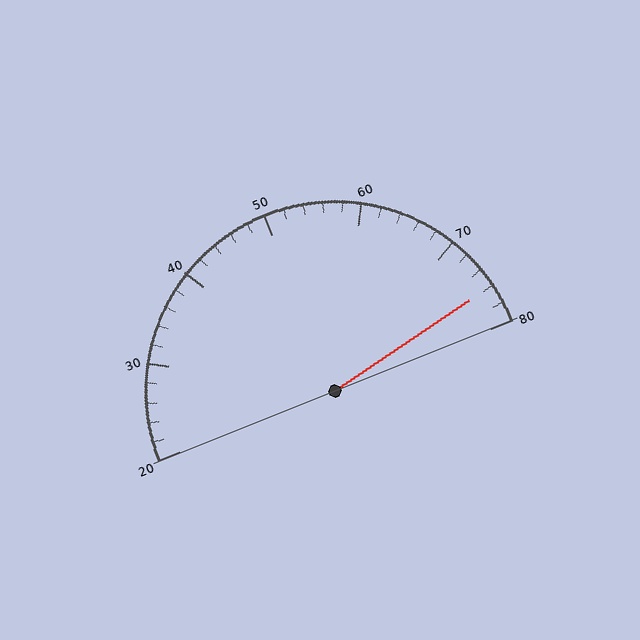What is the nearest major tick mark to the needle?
The nearest major tick mark is 80.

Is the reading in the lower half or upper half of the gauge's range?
The reading is in the upper half of the range (20 to 80).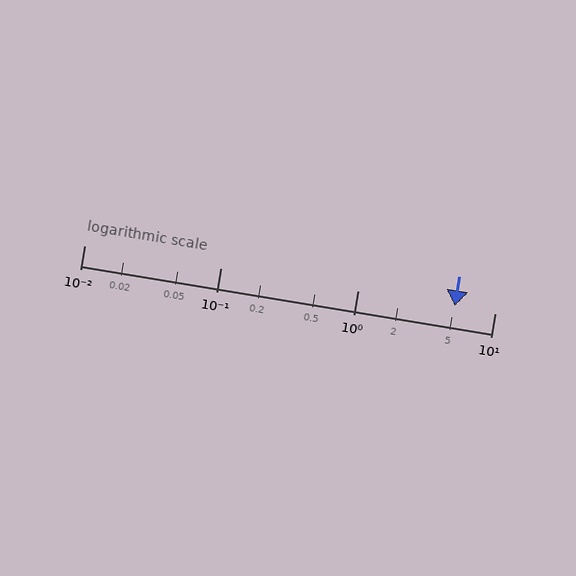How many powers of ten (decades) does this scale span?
The scale spans 3 decades, from 0.01 to 10.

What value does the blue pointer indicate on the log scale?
The pointer indicates approximately 5.1.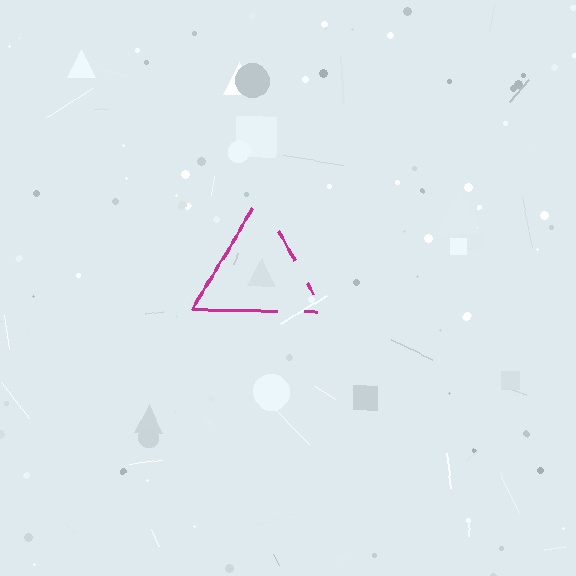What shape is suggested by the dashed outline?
The dashed outline suggests a triangle.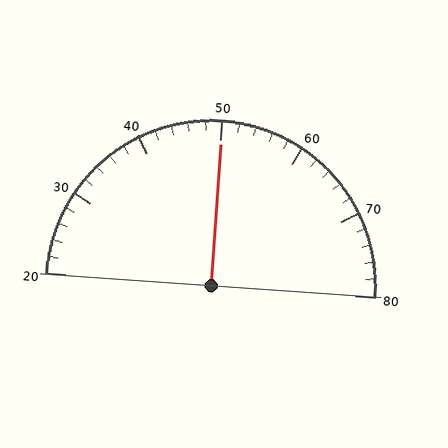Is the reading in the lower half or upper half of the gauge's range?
The reading is in the upper half of the range (20 to 80).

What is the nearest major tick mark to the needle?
The nearest major tick mark is 50.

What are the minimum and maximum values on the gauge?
The gauge ranges from 20 to 80.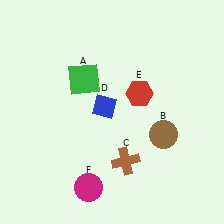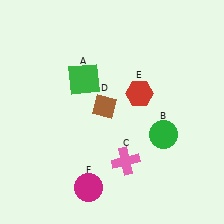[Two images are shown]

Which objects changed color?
B changed from brown to green. C changed from brown to pink. D changed from blue to brown.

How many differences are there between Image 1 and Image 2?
There are 3 differences between the two images.